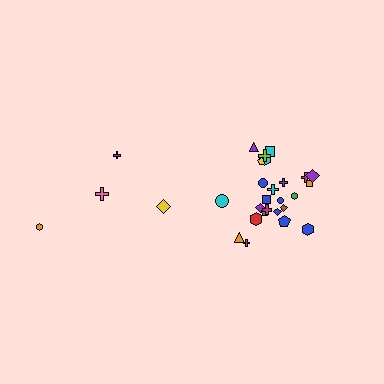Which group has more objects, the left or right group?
The right group.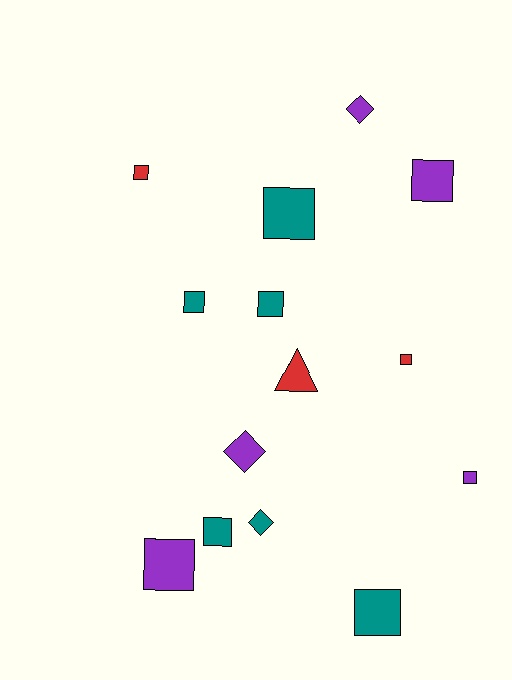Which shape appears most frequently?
Square, with 10 objects.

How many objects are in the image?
There are 14 objects.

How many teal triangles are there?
There are no teal triangles.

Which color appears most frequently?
Teal, with 6 objects.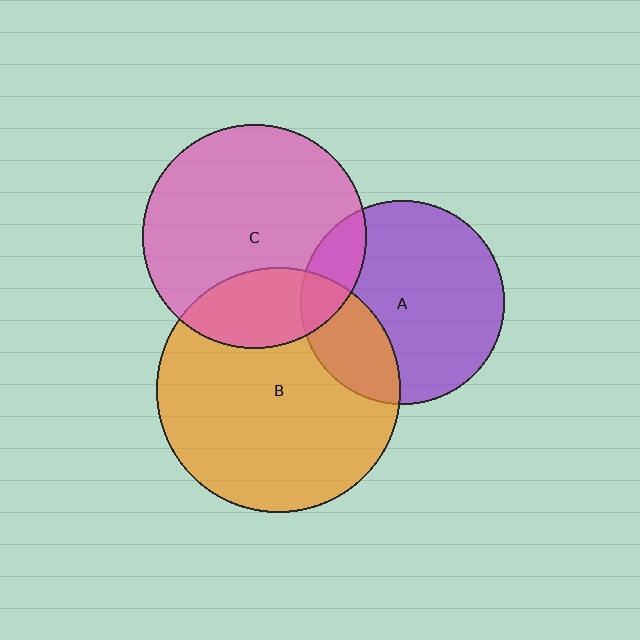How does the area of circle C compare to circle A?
Approximately 1.2 times.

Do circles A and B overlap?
Yes.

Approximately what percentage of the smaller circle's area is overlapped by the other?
Approximately 25%.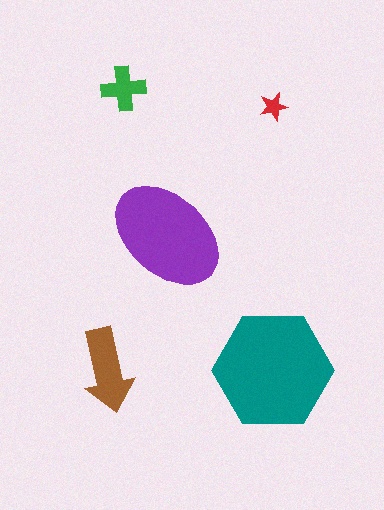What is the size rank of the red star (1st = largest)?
5th.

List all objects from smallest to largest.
The red star, the green cross, the brown arrow, the purple ellipse, the teal hexagon.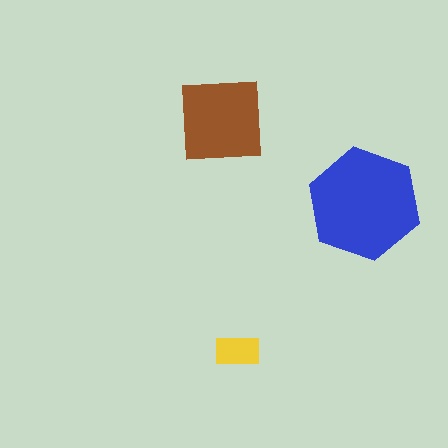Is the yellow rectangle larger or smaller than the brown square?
Smaller.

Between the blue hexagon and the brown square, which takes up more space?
The blue hexagon.